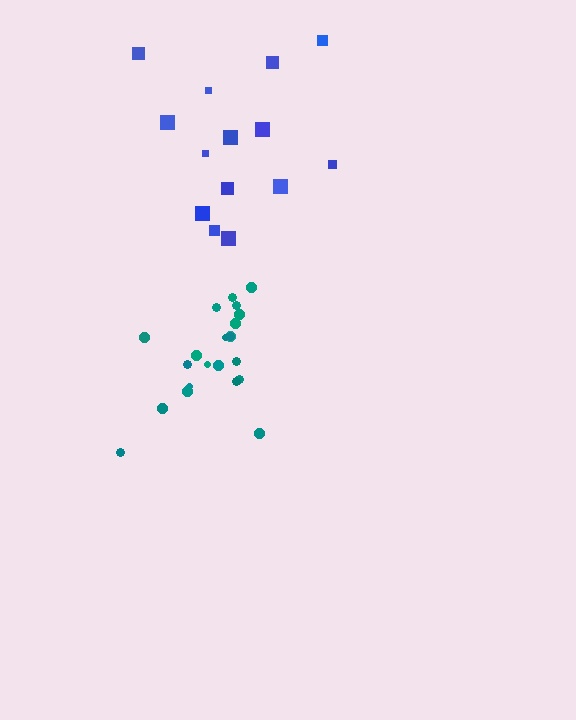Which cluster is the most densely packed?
Teal.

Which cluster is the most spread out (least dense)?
Blue.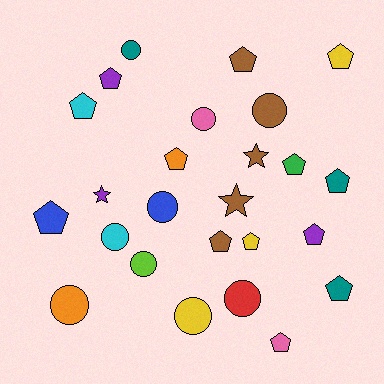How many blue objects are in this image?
There are 2 blue objects.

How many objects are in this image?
There are 25 objects.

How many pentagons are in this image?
There are 13 pentagons.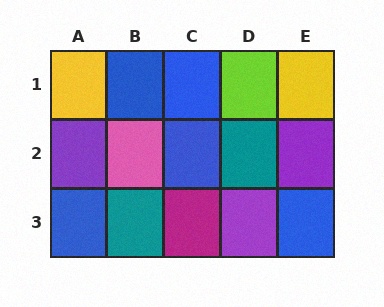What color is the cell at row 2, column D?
Teal.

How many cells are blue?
5 cells are blue.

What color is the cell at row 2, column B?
Pink.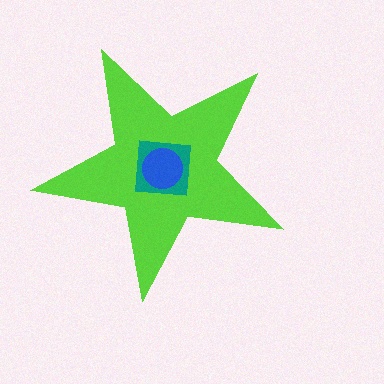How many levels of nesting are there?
3.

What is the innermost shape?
The blue circle.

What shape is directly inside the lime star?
The teal square.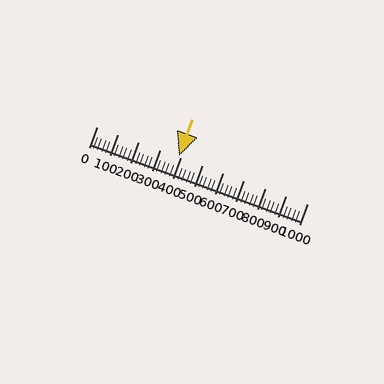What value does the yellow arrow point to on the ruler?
The yellow arrow points to approximately 390.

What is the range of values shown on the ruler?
The ruler shows values from 0 to 1000.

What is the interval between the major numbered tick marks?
The major tick marks are spaced 100 units apart.